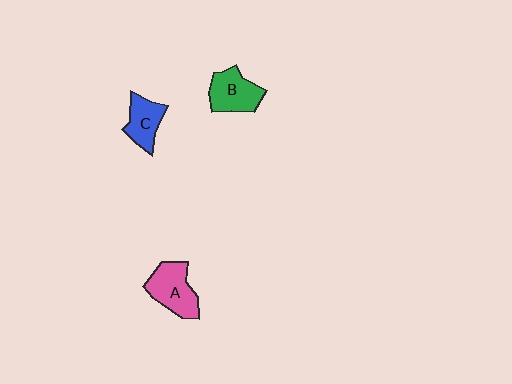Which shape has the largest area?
Shape A (pink).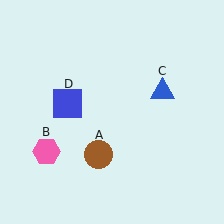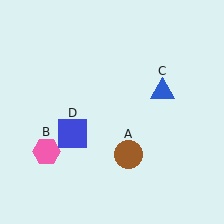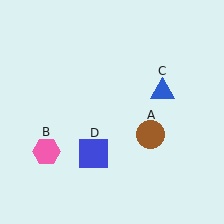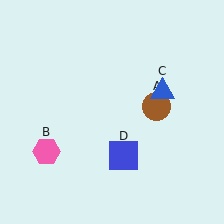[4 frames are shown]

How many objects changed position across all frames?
2 objects changed position: brown circle (object A), blue square (object D).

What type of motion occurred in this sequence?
The brown circle (object A), blue square (object D) rotated counterclockwise around the center of the scene.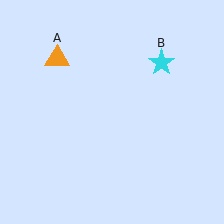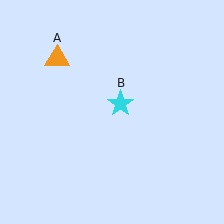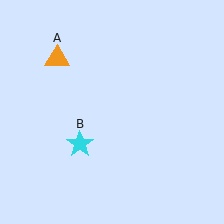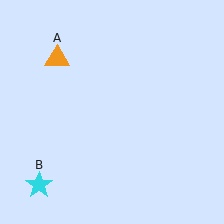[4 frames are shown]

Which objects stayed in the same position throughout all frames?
Orange triangle (object A) remained stationary.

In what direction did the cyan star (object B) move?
The cyan star (object B) moved down and to the left.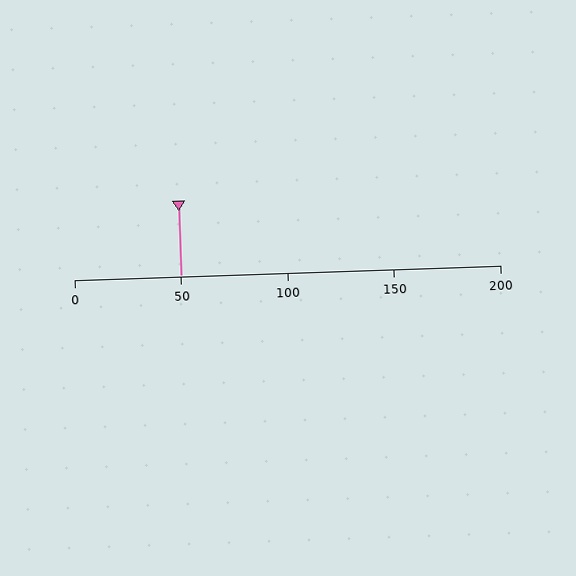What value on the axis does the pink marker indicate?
The marker indicates approximately 50.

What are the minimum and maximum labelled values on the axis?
The axis runs from 0 to 200.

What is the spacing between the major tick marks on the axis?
The major ticks are spaced 50 apart.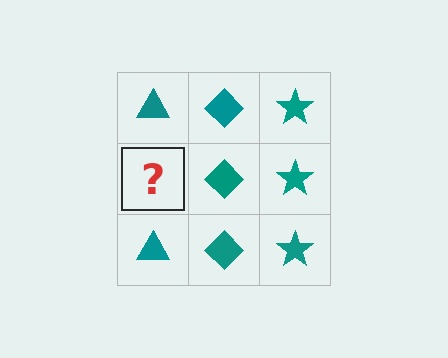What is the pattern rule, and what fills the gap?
The rule is that each column has a consistent shape. The gap should be filled with a teal triangle.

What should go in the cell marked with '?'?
The missing cell should contain a teal triangle.